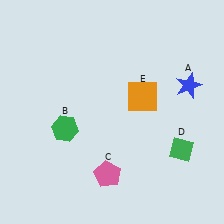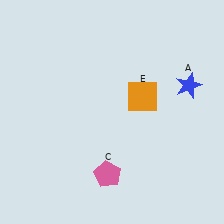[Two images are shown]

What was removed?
The green diamond (D), the green hexagon (B) were removed in Image 2.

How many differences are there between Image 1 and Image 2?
There are 2 differences between the two images.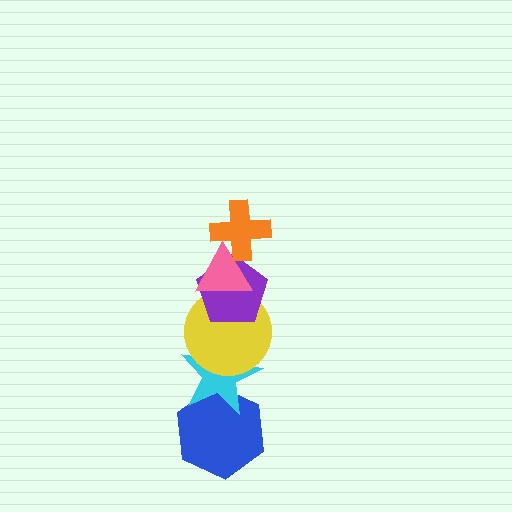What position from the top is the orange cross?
The orange cross is 1st from the top.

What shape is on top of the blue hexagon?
The cyan star is on top of the blue hexagon.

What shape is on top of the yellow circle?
The purple pentagon is on top of the yellow circle.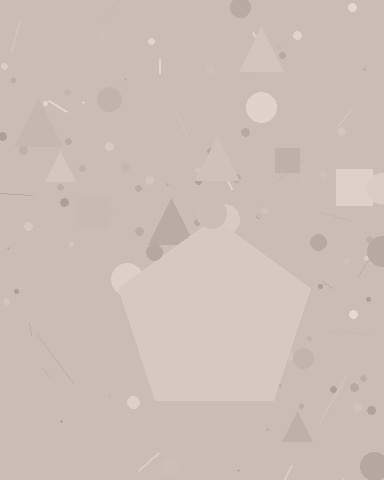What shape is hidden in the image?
A pentagon is hidden in the image.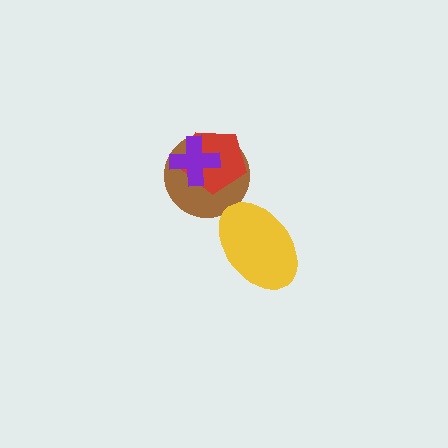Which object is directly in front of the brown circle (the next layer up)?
The red pentagon is directly in front of the brown circle.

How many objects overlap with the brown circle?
2 objects overlap with the brown circle.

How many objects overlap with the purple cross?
2 objects overlap with the purple cross.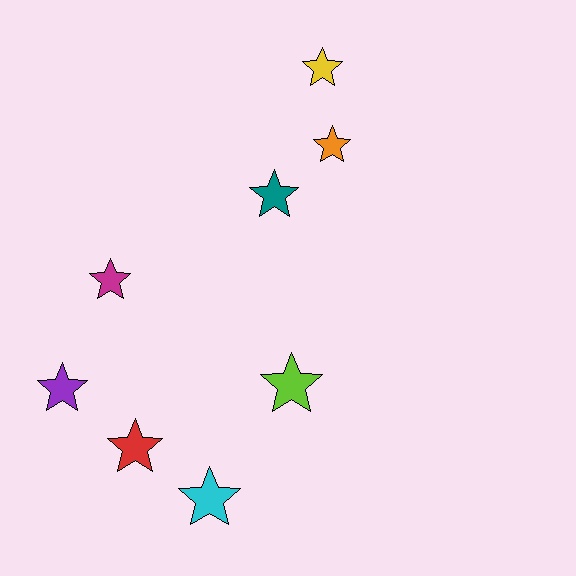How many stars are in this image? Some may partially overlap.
There are 8 stars.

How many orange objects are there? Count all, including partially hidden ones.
There is 1 orange object.